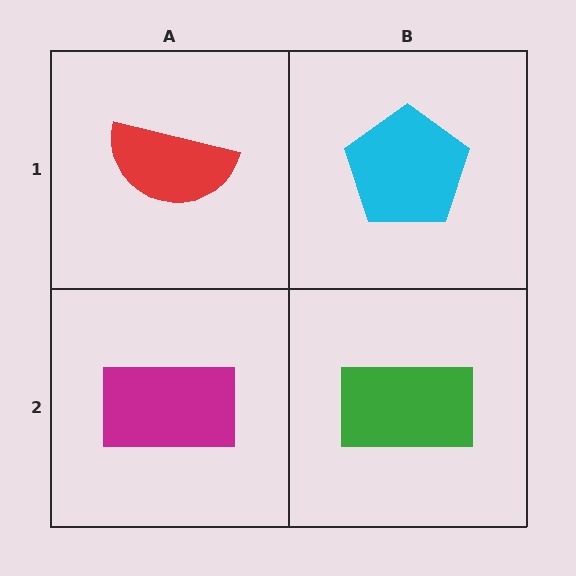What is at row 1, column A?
A red semicircle.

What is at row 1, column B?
A cyan pentagon.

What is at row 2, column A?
A magenta rectangle.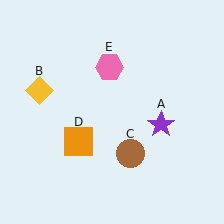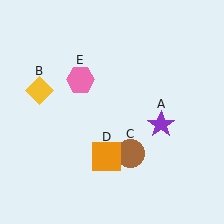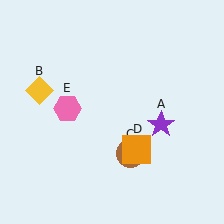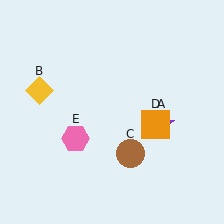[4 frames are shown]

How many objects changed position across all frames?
2 objects changed position: orange square (object D), pink hexagon (object E).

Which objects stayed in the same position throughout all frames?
Purple star (object A) and yellow diamond (object B) and brown circle (object C) remained stationary.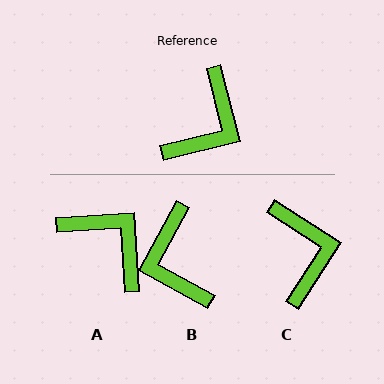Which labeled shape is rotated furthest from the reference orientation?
B, about 133 degrees away.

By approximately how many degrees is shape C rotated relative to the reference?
Approximately 43 degrees counter-clockwise.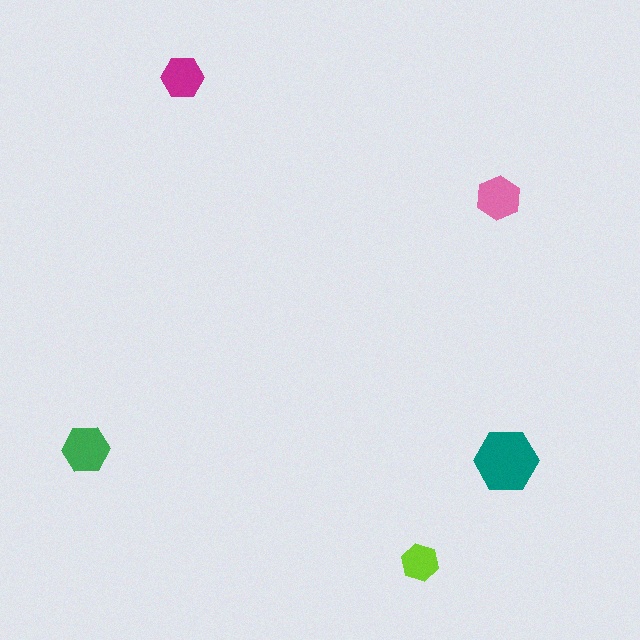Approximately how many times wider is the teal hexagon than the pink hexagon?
About 1.5 times wider.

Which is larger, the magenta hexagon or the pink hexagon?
The pink one.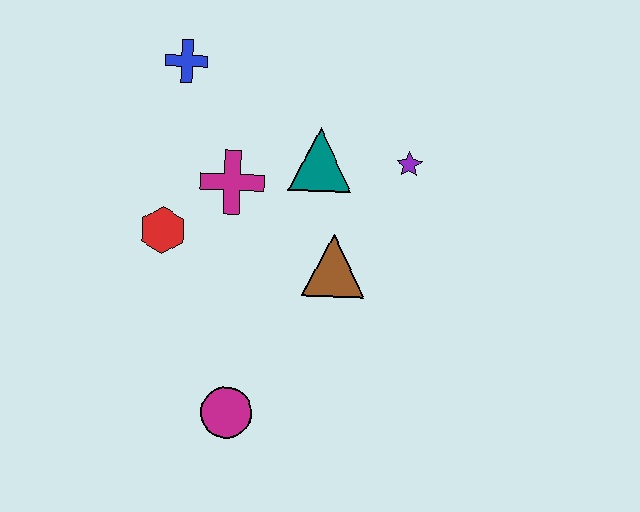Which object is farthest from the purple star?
The magenta circle is farthest from the purple star.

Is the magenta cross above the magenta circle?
Yes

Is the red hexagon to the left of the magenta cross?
Yes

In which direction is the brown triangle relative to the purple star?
The brown triangle is below the purple star.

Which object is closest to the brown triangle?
The teal triangle is closest to the brown triangle.